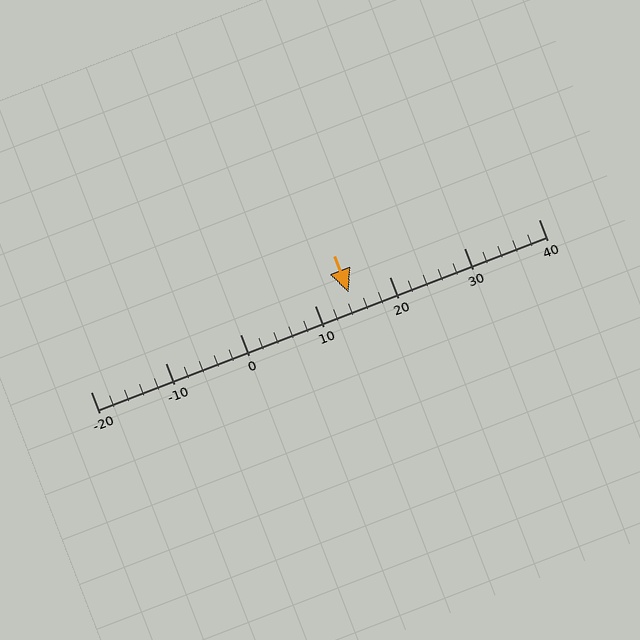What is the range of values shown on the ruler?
The ruler shows values from -20 to 40.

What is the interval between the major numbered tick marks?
The major tick marks are spaced 10 units apart.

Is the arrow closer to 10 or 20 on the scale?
The arrow is closer to 10.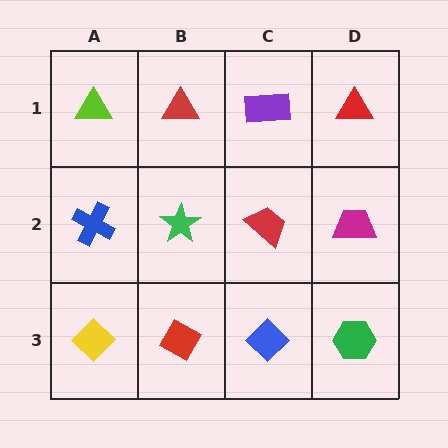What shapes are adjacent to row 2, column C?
A purple rectangle (row 1, column C), a blue diamond (row 3, column C), a green star (row 2, column B), a magenta trapezoid (row 2, column D).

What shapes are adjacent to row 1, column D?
A magenta trapezoid (row 2, column D), a purple rectangle (row 1, column C).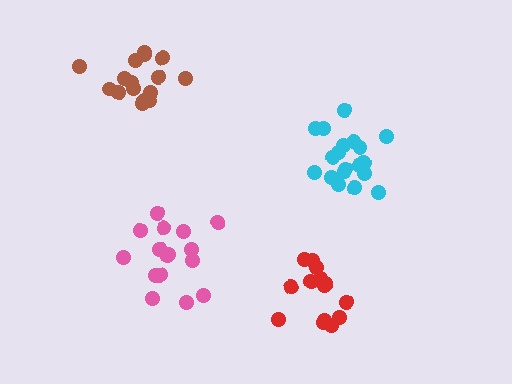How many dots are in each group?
Group 1: 17 dots, Group 2: 16 dots, Group 3: 19 dots, Group 4: 14 dots (66 total).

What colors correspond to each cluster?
The clusters are colored: brown, pink, cyan, red.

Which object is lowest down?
The red cluster is bottommost.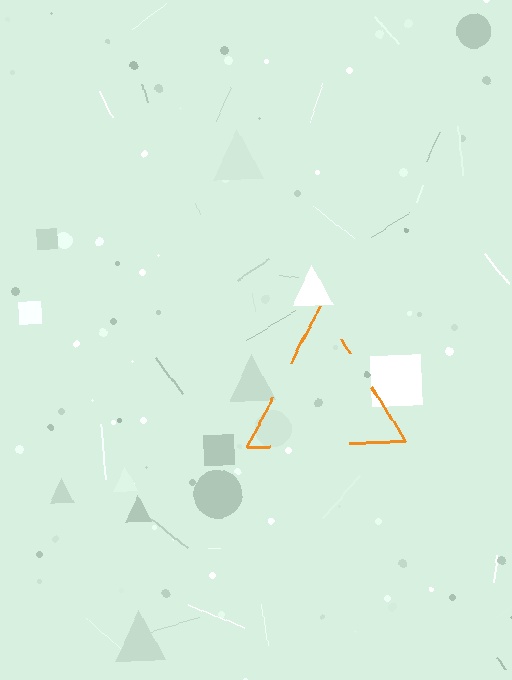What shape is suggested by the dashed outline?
The dashed outline suggests a triangle.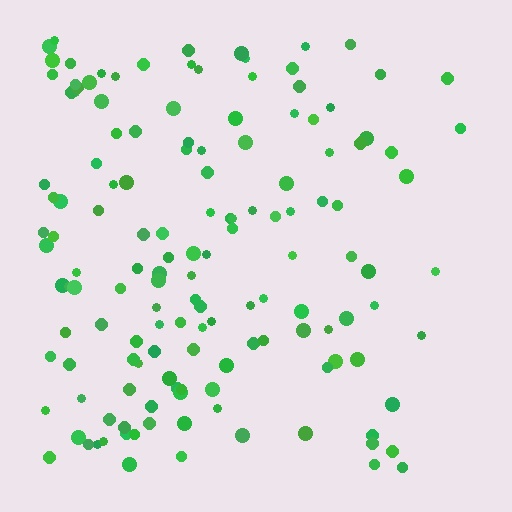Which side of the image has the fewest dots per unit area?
The right.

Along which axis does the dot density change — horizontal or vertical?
Horizontal.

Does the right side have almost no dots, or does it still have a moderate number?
Still a moderate number, just noticeably fewer than the left.